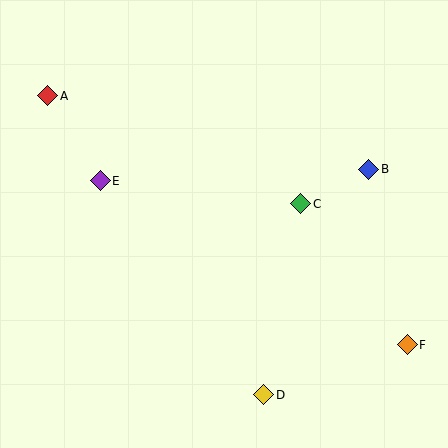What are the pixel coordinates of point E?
Point E is at (100, 181).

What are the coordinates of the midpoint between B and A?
The midpoint between B and A is at (208, 133).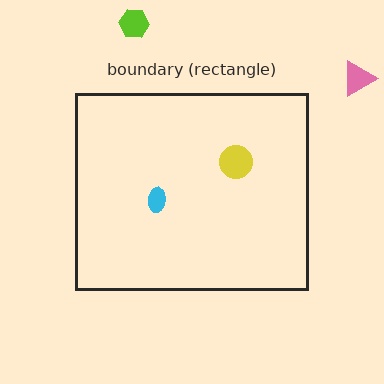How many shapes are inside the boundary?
2 inside, 2 outside.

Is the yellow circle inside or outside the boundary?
Inside.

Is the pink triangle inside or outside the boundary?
Outside.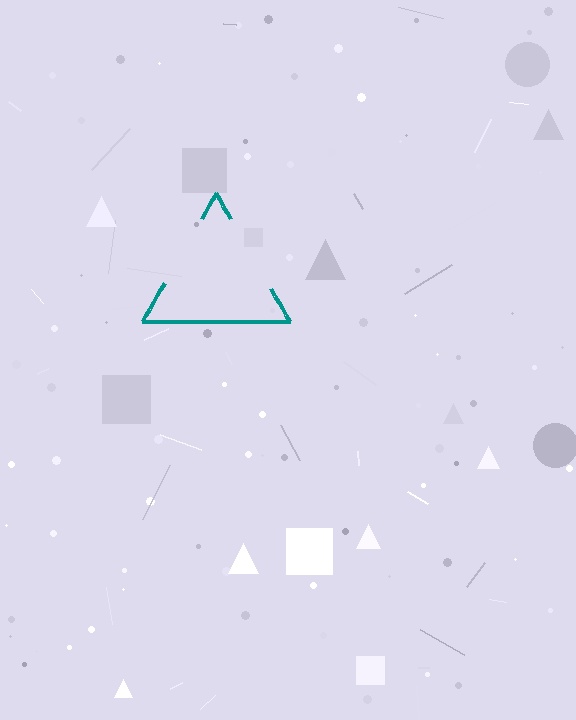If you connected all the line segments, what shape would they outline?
They would outline a triangle.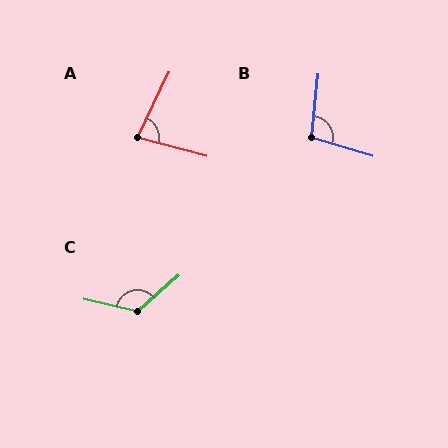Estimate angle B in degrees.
Approximately 101 degrees.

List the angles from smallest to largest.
A (79°), B (101°), C (126°).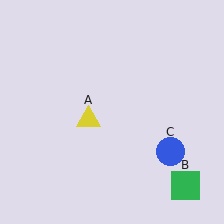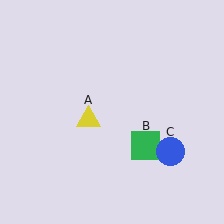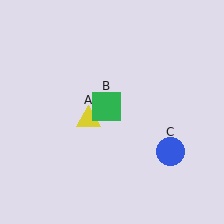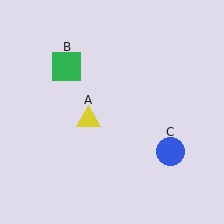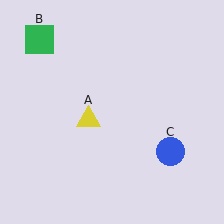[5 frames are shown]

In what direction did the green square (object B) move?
The green square (object B) moved up and to the left.